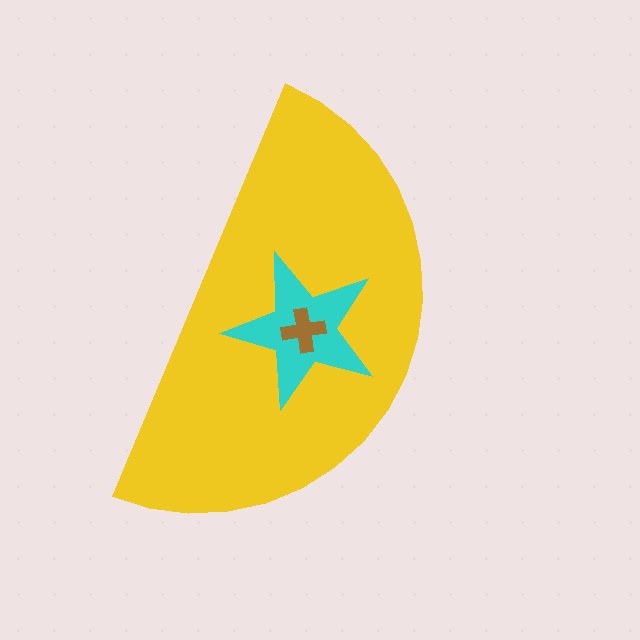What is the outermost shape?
The yellow semicircle.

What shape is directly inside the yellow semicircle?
The cyan star.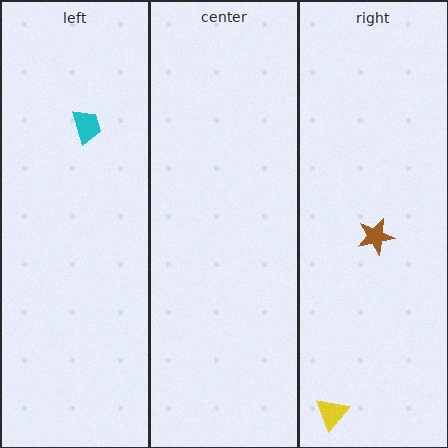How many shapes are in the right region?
2.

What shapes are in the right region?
The brown star, the yellow triangle.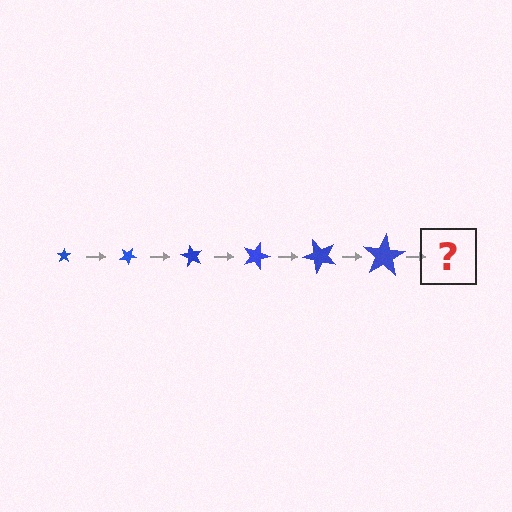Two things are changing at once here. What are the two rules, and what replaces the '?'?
The two rules are that the star grows larger each step and it rotates 30 degrees each step. The '?' should be a star, larger than the previous one and rotated 180 degrees from the start.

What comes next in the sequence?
The next element should be a star, larger than the previous one and rotated 180 degrees from the start.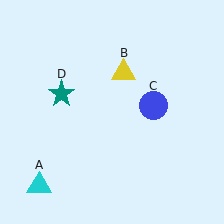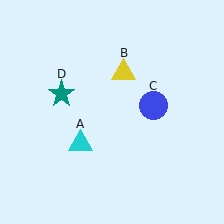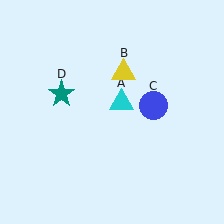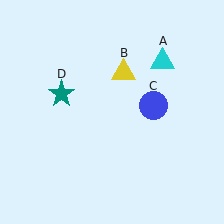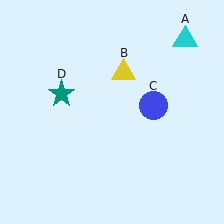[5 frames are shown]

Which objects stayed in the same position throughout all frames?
Yellow triangle (object B) and blue circle (object C) and teal star (object D) remained stationary.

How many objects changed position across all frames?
1 object changed position: cyan triangle (object A).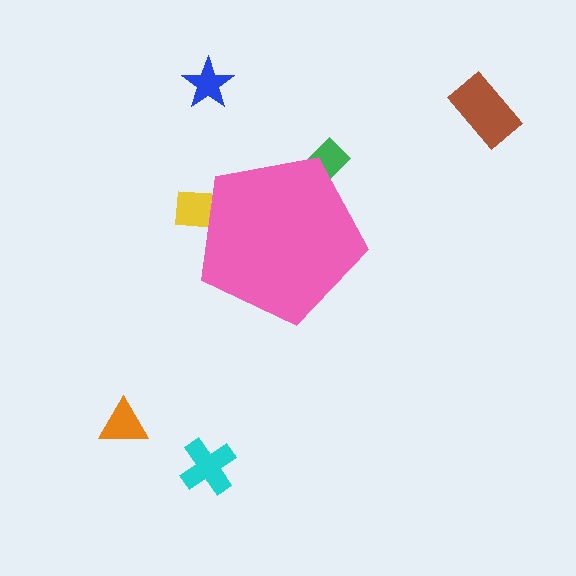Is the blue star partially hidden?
No, the blue star is fully visible.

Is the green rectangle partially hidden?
Yes, the green rectangle is partially hidden behind the pink pentagon.